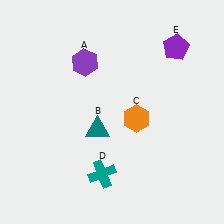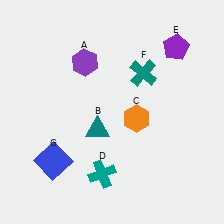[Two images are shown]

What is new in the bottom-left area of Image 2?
A blue square (G) was added in the bottom-left area of Image 2.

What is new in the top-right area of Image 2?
A teal cross (F) was added in the top-right area of Image 2.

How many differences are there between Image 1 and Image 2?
There are 2 differences between the two images.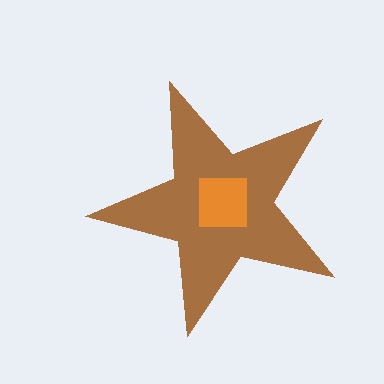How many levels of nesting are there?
2.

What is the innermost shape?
The orange square.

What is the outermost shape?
The brown star.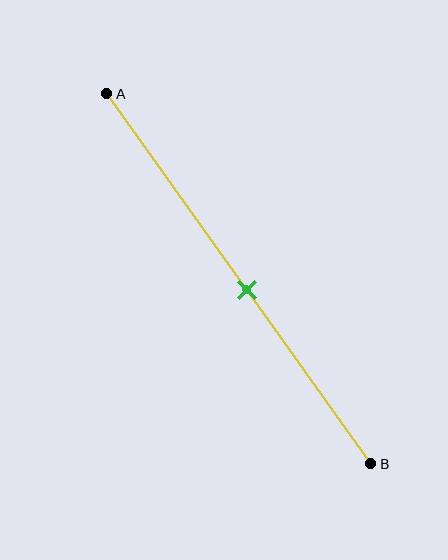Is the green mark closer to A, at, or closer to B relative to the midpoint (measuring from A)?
The green mark is approximately at the midpoint of segment AB.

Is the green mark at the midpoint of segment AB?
Yes, the mark is approximately at the midpoint.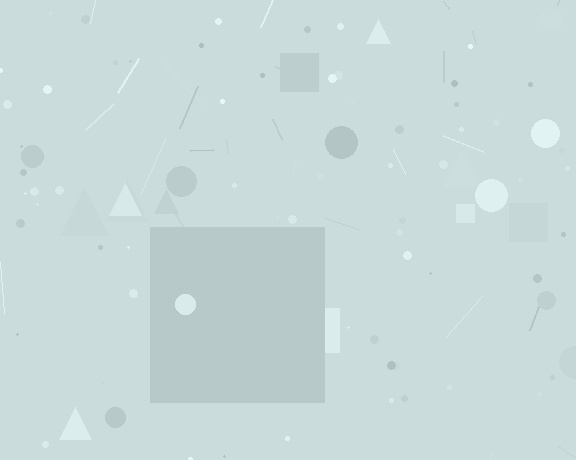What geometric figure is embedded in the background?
A square is embedded in the background.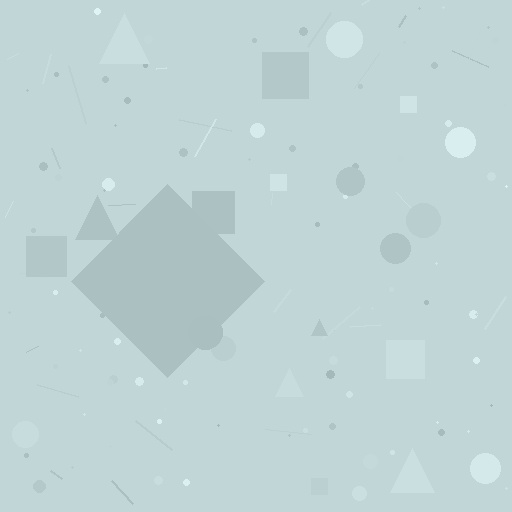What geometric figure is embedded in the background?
A diamond is embedded in the background.